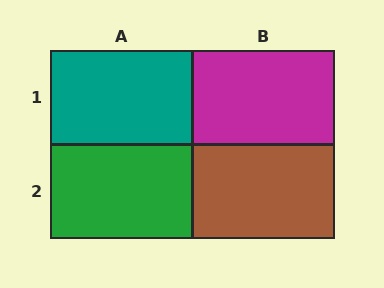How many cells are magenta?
1 cell is magenta.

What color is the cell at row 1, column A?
Teal.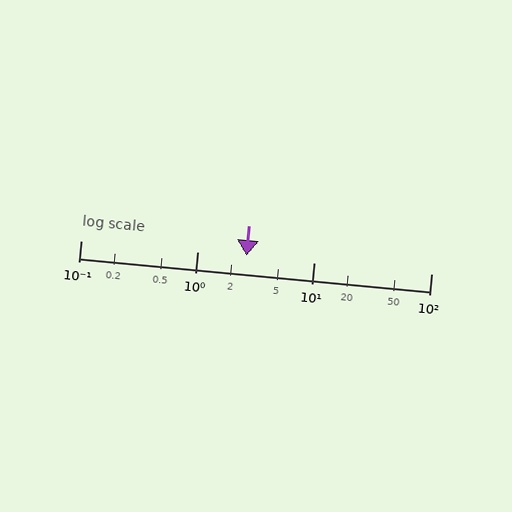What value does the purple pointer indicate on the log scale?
The pointer indicates approximately 2.6.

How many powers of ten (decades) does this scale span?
The scale spans 3 decades, from 0.1 to 100.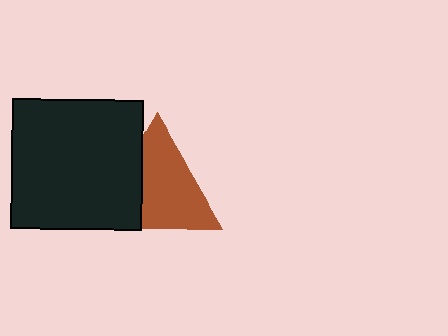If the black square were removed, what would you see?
You would see the complete brown triangle.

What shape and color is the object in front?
The object in front is a black square.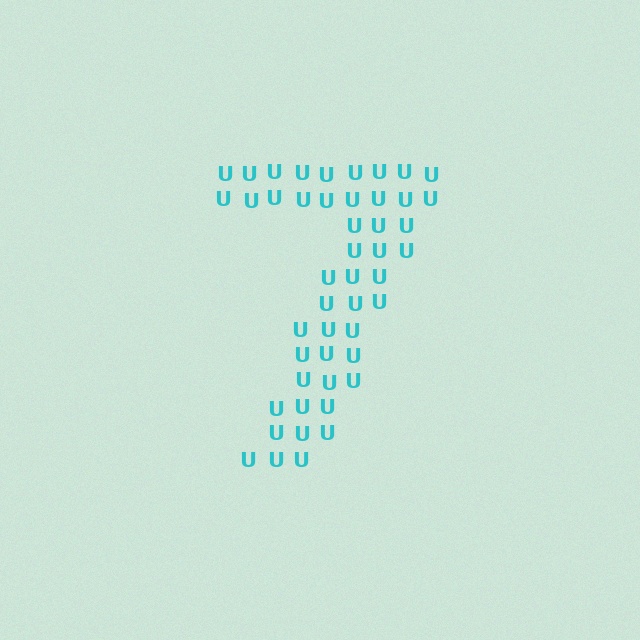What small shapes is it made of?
It is made of small letter U's.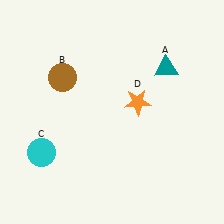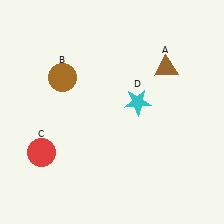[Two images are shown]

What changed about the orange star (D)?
In Image 1, D is orange. In Image 2, it changed to cyan.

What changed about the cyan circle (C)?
In Image 1, C is cyan. In Image 2, it changed to red.